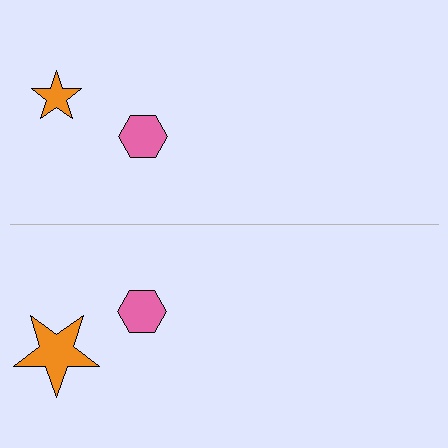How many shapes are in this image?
There are 4 shapes in this image.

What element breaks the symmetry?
The orange star on the bottom side has a different size than its mirror counterpart.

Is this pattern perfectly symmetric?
No, the pattern is not perfectly symmetric. The orange star on the bottom side has a different size than its mirror counterpart.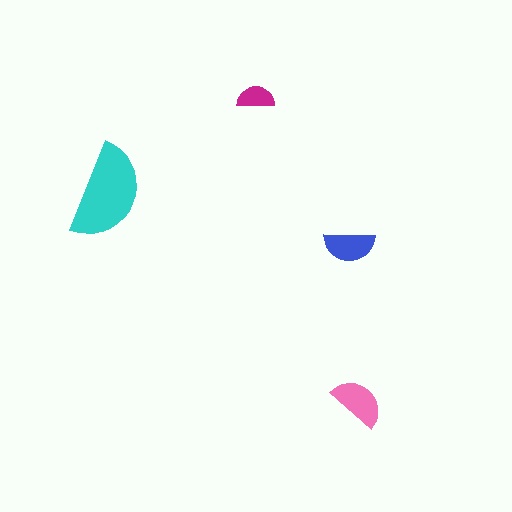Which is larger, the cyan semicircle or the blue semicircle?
The cyan one.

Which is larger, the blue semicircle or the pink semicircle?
The pink one.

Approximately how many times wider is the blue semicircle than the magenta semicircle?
About 1.5 times wider.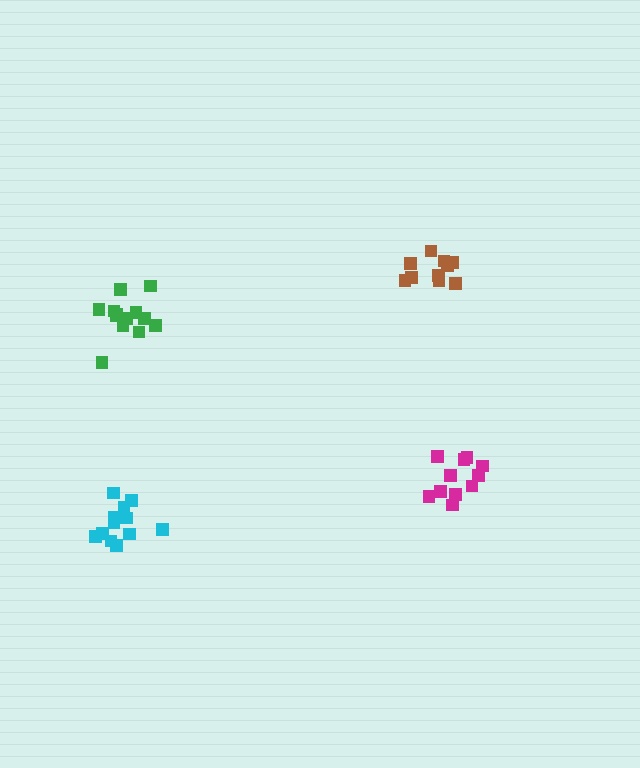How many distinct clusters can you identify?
There are 4 distinct clusters.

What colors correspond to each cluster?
The clusters are colored: cyan, magenta, green, brown.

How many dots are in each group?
Group 1: 12 dots, Group 2: 11 dots, Group 3: 13 dots, Group 4: 10 dots (46 total).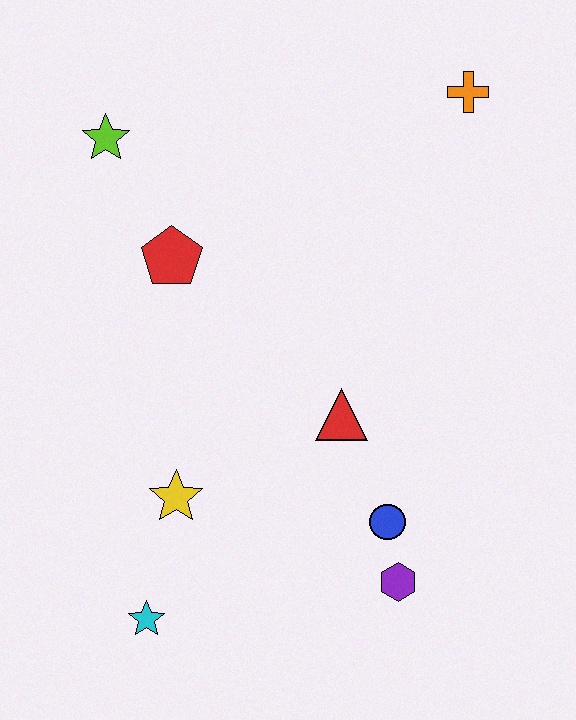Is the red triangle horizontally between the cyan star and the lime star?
No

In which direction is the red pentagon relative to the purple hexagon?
The red pentagon is above the purple hexagon.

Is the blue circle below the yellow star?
Yes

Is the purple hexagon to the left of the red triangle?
No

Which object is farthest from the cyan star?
The orange cross is farthest from the cyan star.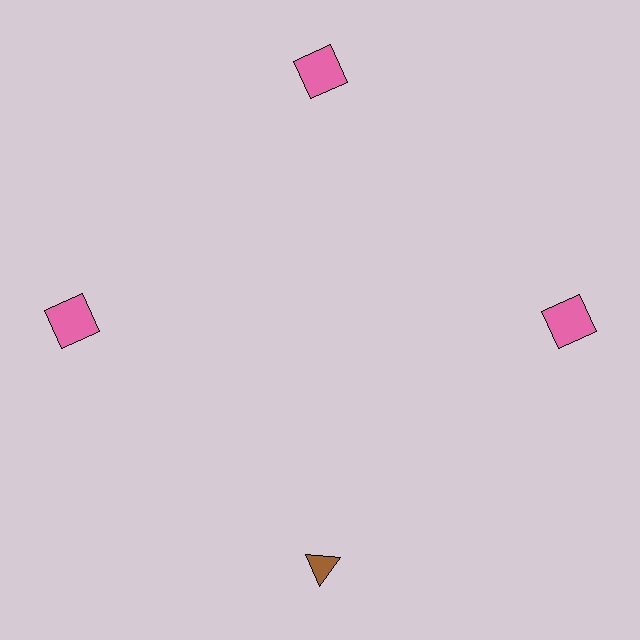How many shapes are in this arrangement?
There are 4 shapes arranged in a ring pattern.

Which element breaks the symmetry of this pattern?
The brown triangle at roughly the 6 o'clock position breaks the symmetry. All other shapes are pink squares.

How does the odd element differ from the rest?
It differs in both color (brown instead of pink) and shape (triangle instead of square).